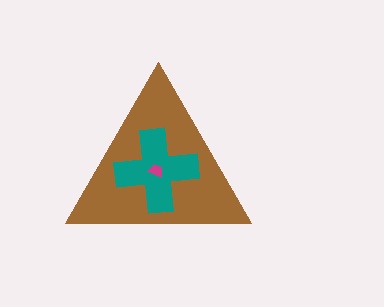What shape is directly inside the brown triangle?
The teal cross.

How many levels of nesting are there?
3.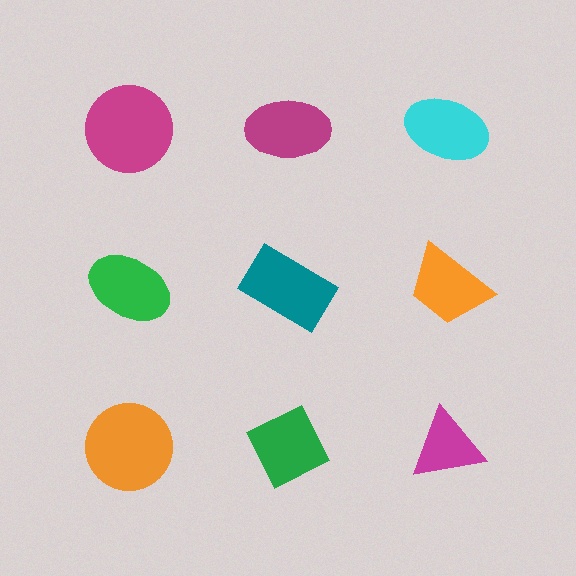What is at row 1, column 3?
A cyan ellipse.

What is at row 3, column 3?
A magenta triangle.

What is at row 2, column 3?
An orange trapezoid.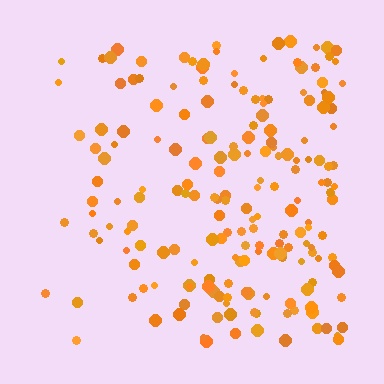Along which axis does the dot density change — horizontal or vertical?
Horizontal.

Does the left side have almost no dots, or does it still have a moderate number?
Still a moderate number, just noticeably fewer than the right.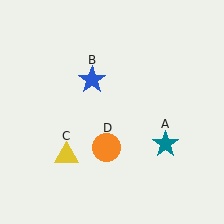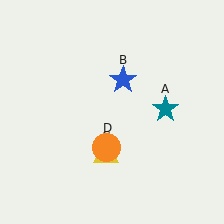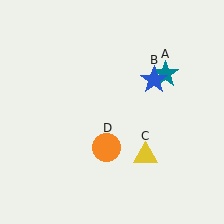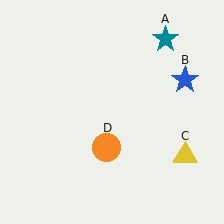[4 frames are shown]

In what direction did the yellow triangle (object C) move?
The yellow triangle (object C) moved right.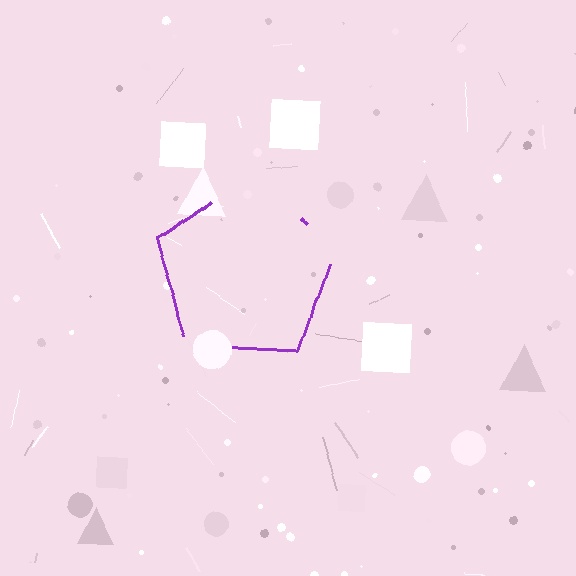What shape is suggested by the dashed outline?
The dashed outline suggests a pentagon.